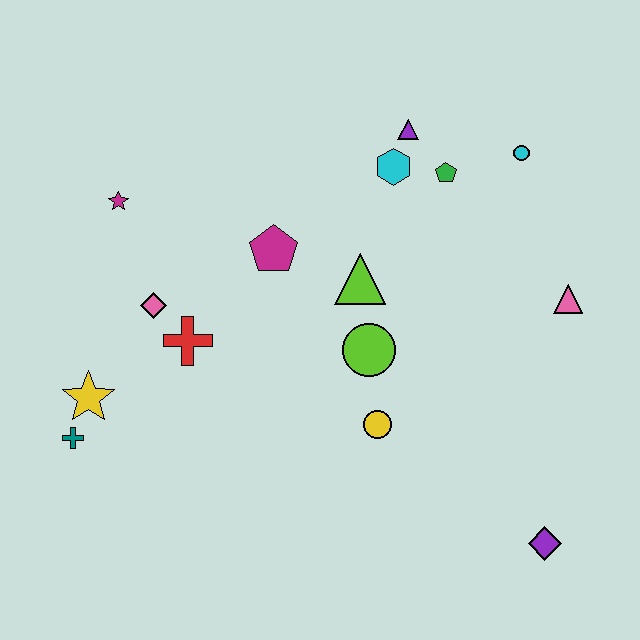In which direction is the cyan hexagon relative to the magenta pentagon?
The cyan hexagon is to the right of the magenta pentagon.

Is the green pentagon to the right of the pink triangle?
No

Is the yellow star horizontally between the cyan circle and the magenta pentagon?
No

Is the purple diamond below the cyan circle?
Yes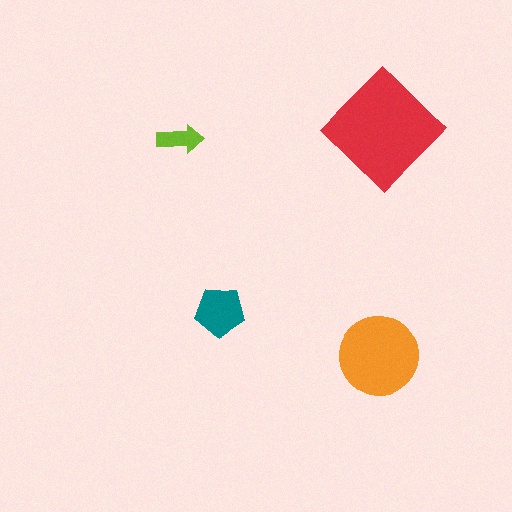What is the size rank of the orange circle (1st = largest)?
2nd.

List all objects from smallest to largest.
The lime arrow, the teal pentagon, the orange circle, the red diamond.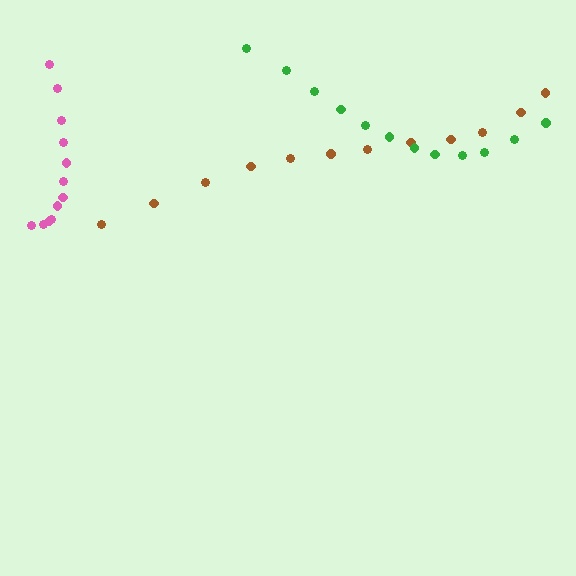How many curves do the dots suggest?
There are 3 distinct paths.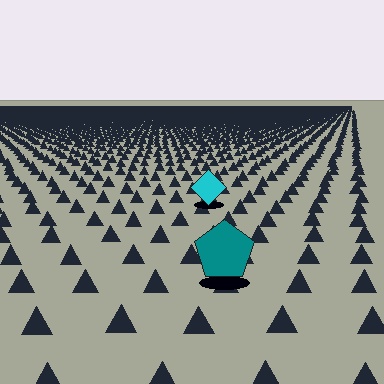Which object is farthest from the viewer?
The cyan diamond is farthest from the viewer. It appears smaller and the ground texture around it is denser.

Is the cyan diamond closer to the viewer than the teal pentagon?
No. The teal pentagon is closer — you can tell from the texture gradient: the ground texture is coarser near it.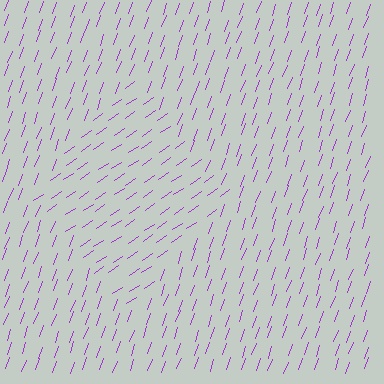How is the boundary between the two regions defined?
The boundary is defined purely by a change in line orientation (approximately 36 degrees difference). All lines are the same color and thickness.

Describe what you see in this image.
The image is filled with small purple line segments. A diamond region in the image has lines oriented differently from the surrounding lines, creating a visible texture boundary.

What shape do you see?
I see a diamond.